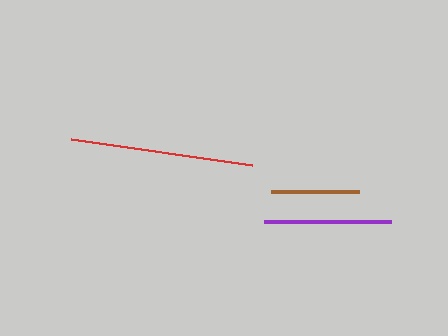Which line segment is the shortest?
The brown line is the shortest at approximately 87 pixels.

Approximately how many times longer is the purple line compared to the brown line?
The purple line is approximately 1.5 times the length of the brown line.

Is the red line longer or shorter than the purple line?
The red line is longer than the purple line.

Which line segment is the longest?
The red line is the longest at approximately 182 pixels.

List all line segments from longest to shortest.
From longest to shortest: red, purple, brown.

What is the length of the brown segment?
The brown segment is approximately 87 pixels long.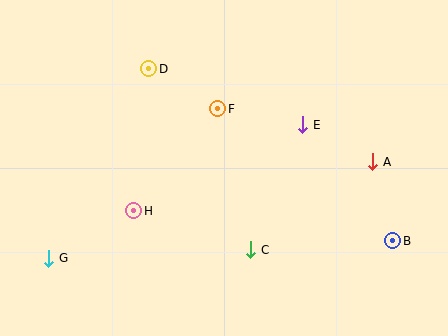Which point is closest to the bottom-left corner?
Point G is closest to the bottom-left corner.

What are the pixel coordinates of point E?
Point E is at (303, 125).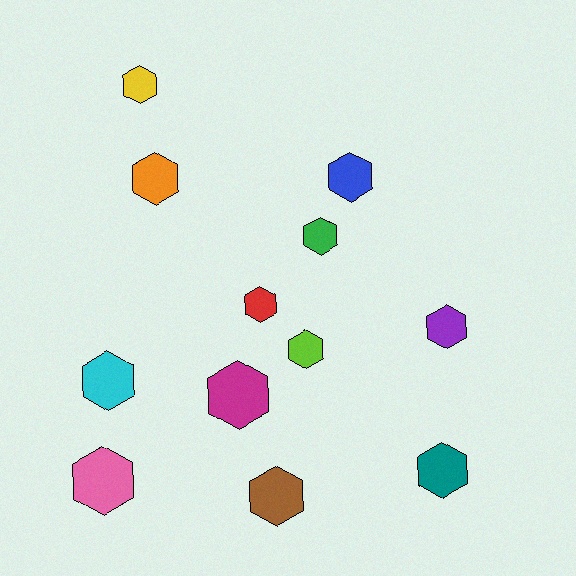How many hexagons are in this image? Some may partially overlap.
There are 12 hexagons.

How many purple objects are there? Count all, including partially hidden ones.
There is 1 purple object.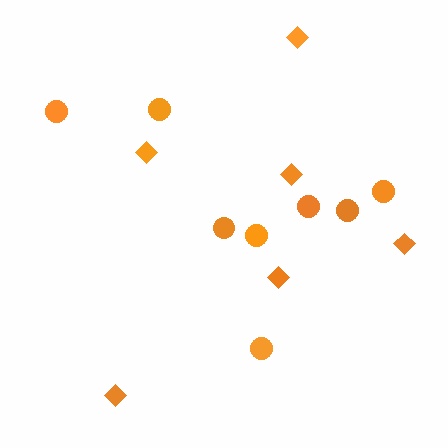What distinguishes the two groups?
There are 2 groups: one group of circles (8) and one group of diamonds (6).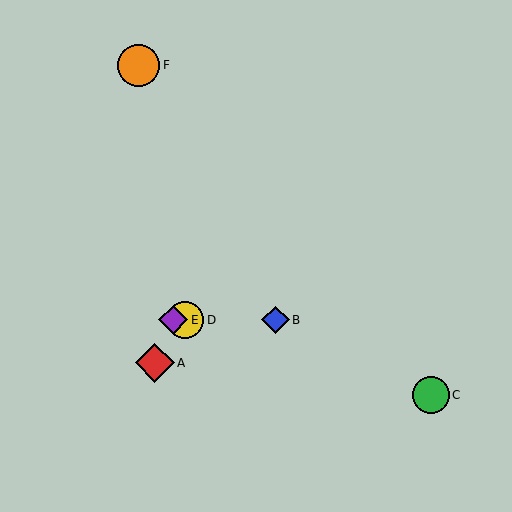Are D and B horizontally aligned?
Yes, both are at y≈320.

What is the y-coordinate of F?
Object F is at y≈65.